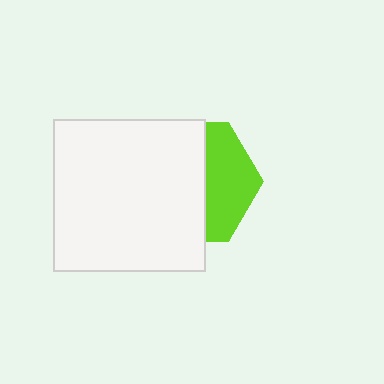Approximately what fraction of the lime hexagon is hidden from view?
Roughly 61% of the lime hexagon is hidden behind the white square.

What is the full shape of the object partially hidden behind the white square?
The partially hidden object is a lime hexagon.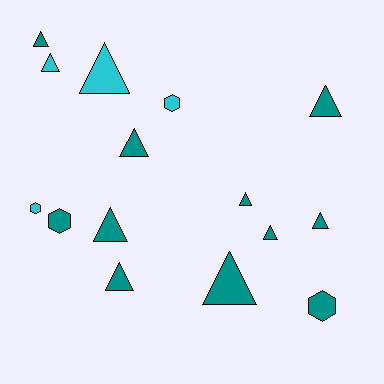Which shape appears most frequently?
Triangle, with 11 objects.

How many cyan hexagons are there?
There are 2 cyan hexagons.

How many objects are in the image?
There are 15 objects.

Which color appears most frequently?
Teal, with 11 objects.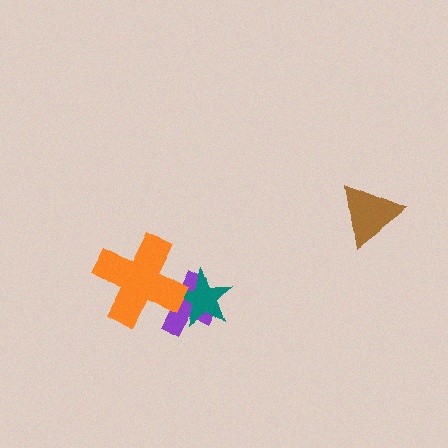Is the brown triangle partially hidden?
No, no other shape covers it.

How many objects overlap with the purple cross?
2 objects overlap with the purple cross.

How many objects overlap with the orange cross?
2 objects overlap with the orange cross.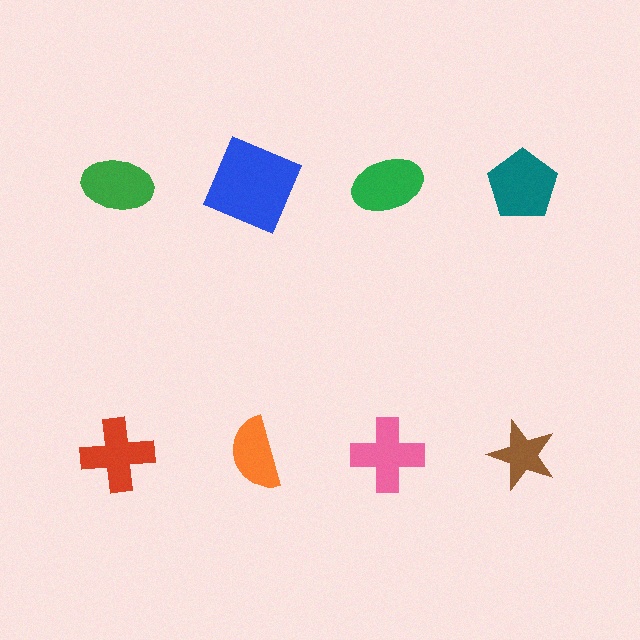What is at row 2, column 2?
An orange semicircle.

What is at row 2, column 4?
A brown star.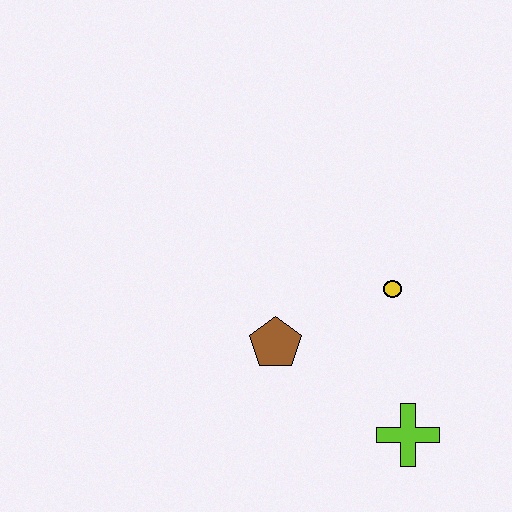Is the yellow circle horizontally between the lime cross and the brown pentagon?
Yes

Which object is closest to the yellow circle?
The brown pentagon is closest to the yellow circle.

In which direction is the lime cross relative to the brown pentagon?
The lime cross is to the right of the brown pentagon.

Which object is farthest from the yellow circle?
The lime cross is farthest from the yellow circle.